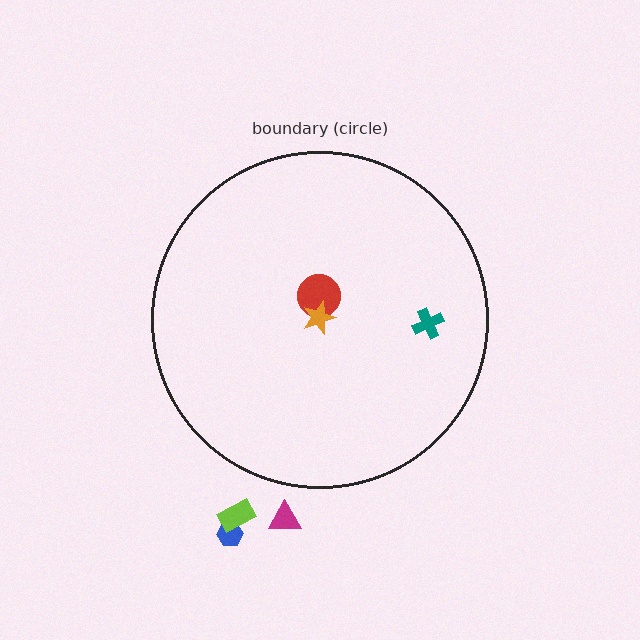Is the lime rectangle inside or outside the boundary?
Outside.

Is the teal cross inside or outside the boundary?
Inside.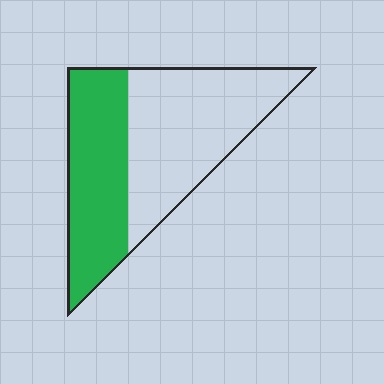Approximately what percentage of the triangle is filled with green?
Approximately 45%.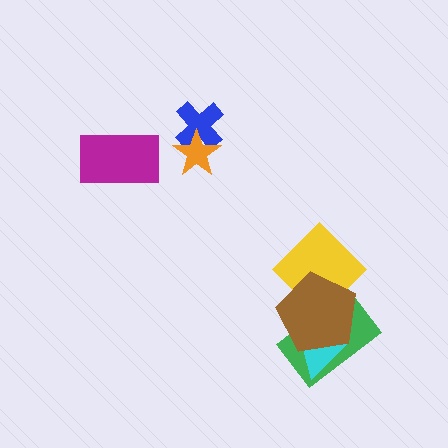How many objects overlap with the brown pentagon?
3 objects overlap with the brown pentagon.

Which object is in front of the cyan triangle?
The brown pentagon is in front of the cyan triangle.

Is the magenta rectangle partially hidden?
No, no other shape covers it.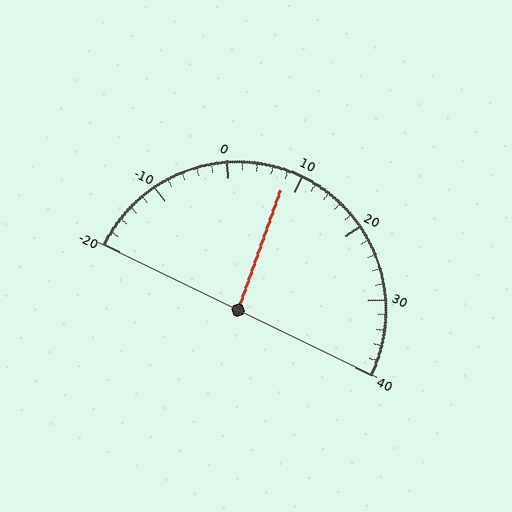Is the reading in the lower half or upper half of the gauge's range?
The reading is in the lower half of the range (-20 to 40).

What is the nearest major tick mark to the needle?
The nearest major tick mark is 10.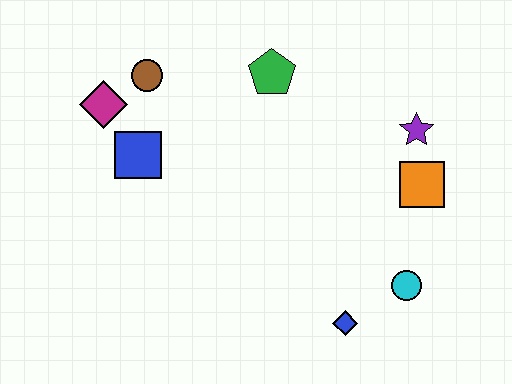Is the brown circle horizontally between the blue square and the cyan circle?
Yes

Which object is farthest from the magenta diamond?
The cyan circle is farthest from the magenta diamond.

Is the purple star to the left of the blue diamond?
No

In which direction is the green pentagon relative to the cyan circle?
The green pentagon is above the cyan circle.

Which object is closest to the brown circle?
The magenta diamond is closest to the brown circle.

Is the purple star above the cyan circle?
Yes